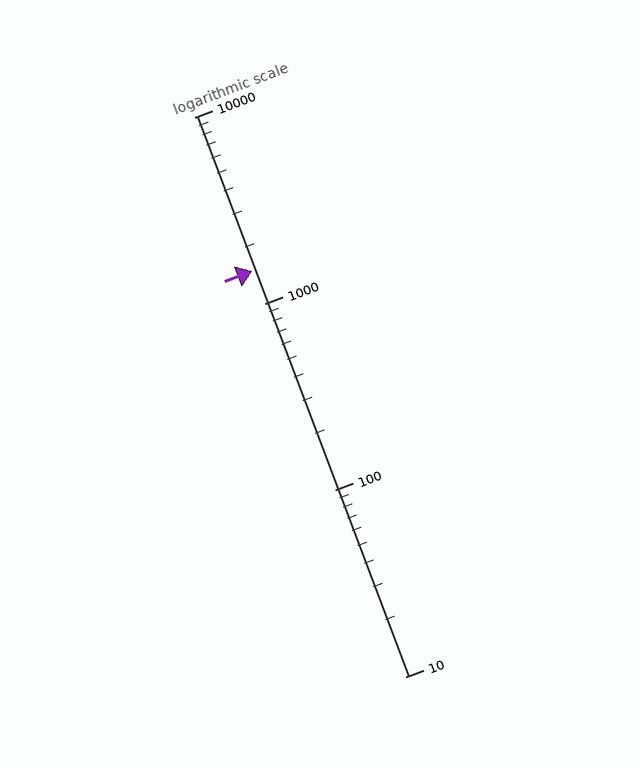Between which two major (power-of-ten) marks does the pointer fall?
The pointer is between 1000 and 10000.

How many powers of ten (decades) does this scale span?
The scale spans 3 decades, from 10 to 10000.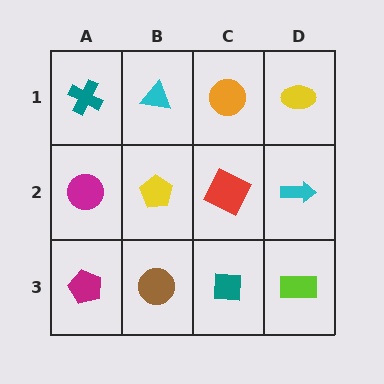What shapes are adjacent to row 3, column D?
A cyan arrow (row 2, column D), a teal square (row 3, column C).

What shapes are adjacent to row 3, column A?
A magenta circle (row 2, column A), a brown circle (row 3, column B).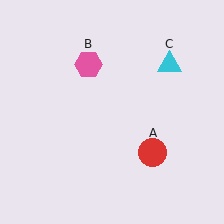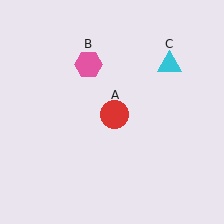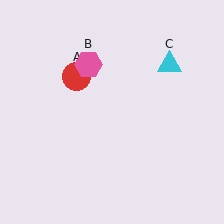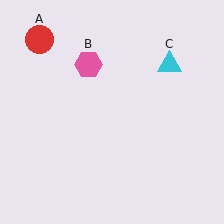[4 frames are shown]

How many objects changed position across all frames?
1 object changed position: red circle (object A).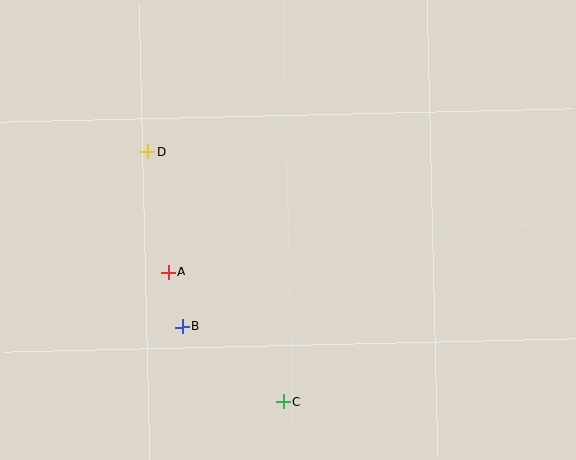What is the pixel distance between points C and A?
The distance between C and A is 173 pixels.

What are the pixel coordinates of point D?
Point D is at (148, 152).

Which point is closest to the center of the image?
Point A at (168, 272) is closest to the center.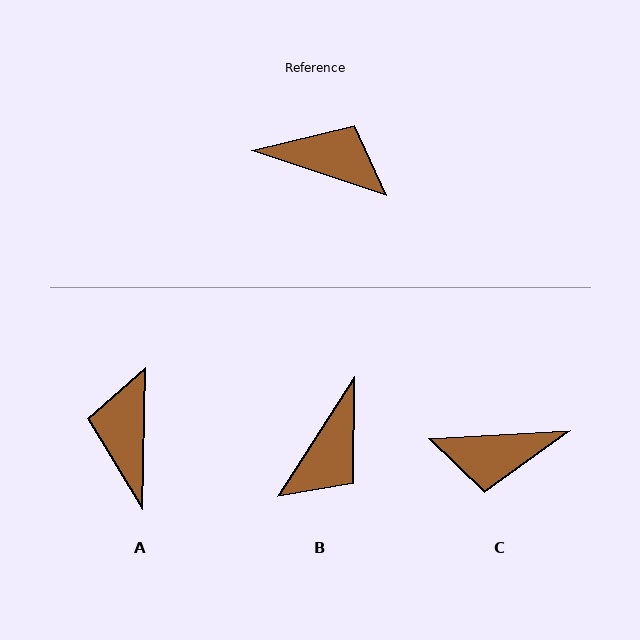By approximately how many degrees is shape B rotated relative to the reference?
Approximately 104 degrees clockwise.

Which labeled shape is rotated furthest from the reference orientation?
C, about 158 degrees away.